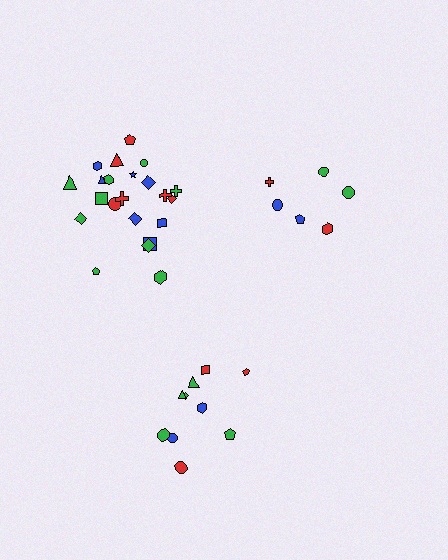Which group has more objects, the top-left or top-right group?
The top-left group.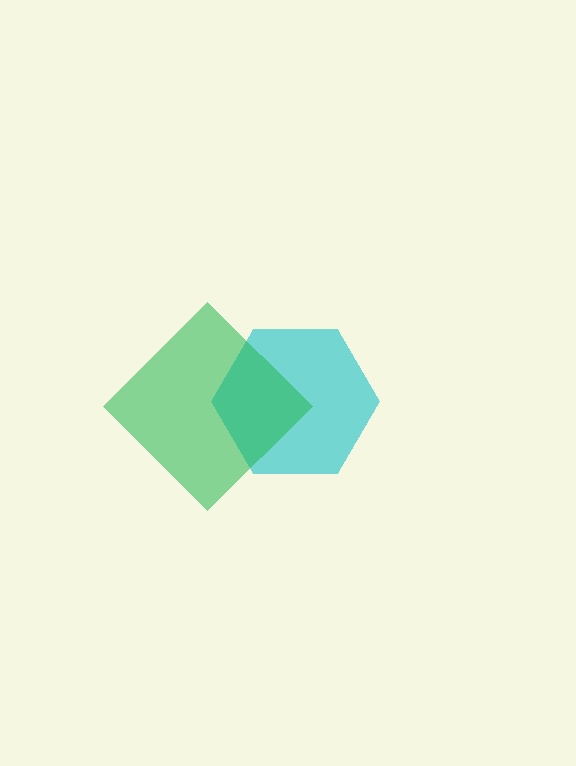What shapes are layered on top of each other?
The layered shapes are: a cyan hexagon, a green diamond.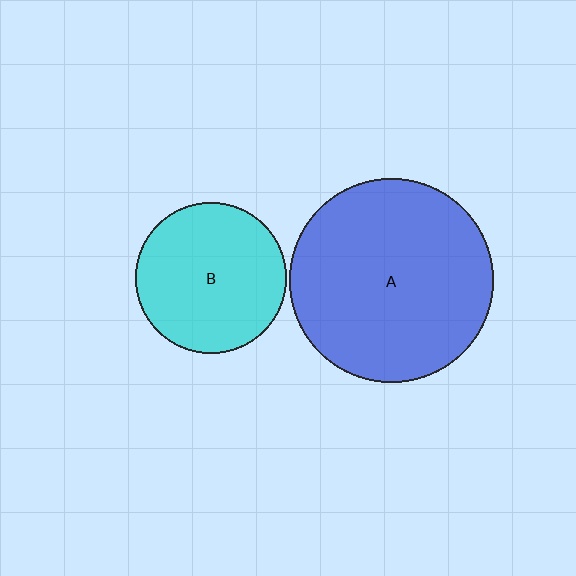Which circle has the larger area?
Circle A (blue).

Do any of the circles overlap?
No, none of the circles overlap.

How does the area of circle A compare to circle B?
Approximately 1.8 times.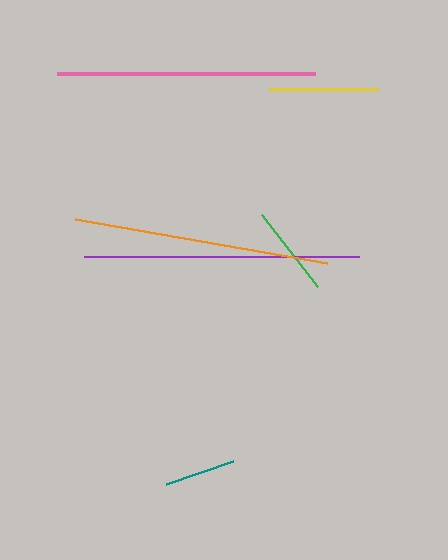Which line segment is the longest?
The purple line is the longest at approximately 275 pixels.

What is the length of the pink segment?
The pink segment is approximately 258 pixels long.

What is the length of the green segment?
The green segment is approximately 91 pixels long.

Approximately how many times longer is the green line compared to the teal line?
The green line is approximately 1.3 times the length of the teal line.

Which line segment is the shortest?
The teal line is the shortest at approximately 72 pixels.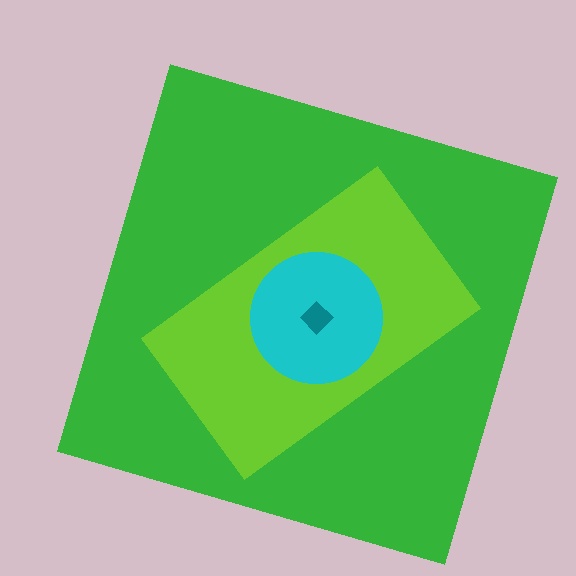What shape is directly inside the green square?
The lime rectangle.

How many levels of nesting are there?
4.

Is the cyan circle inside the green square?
Yes.